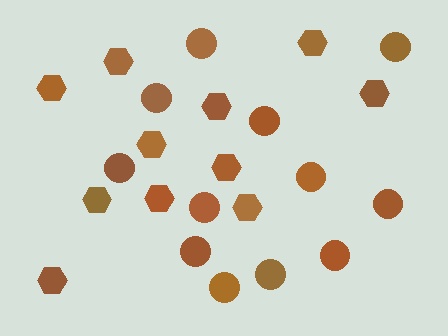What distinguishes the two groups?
There are 2 groups: one group of circles (12) and one group of hexagons (11).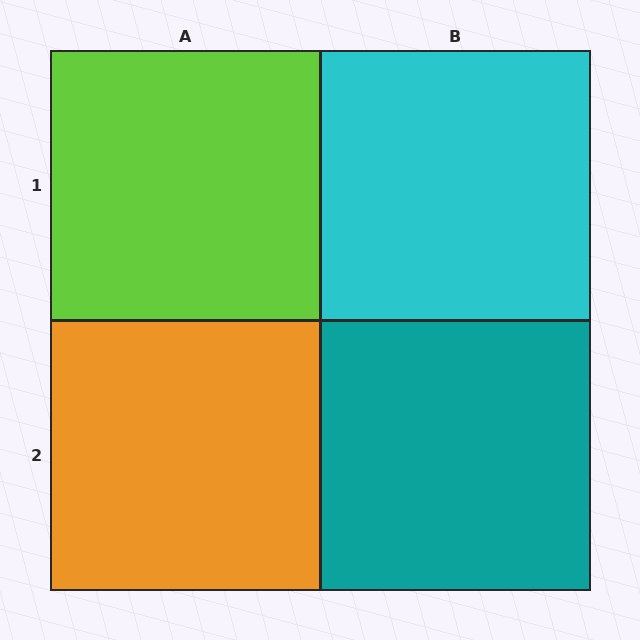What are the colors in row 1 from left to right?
Lime, cyan.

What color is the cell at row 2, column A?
Orange.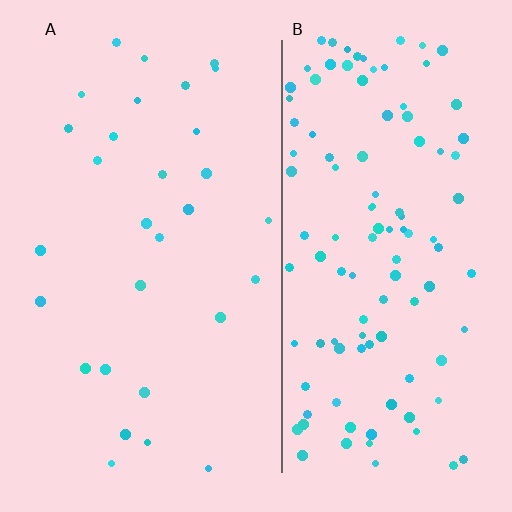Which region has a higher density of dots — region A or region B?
B (the right).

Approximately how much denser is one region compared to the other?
Approximately 3.8× — region B over region A.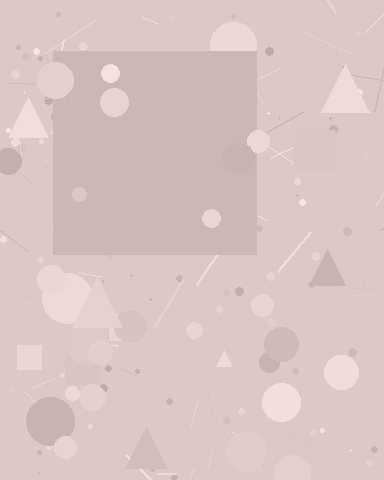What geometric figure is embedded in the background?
A square is embedded in the background.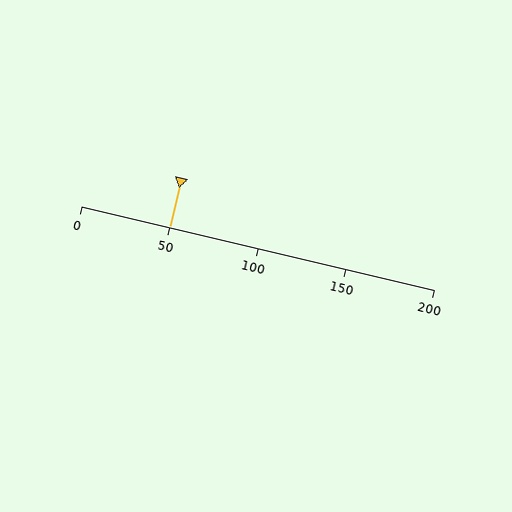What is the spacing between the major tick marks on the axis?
The major ticks are spaced 50 apart.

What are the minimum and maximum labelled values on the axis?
The axis runs from 0 to 200.